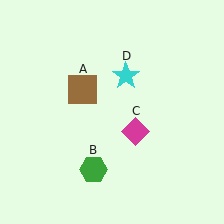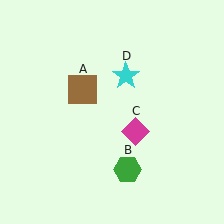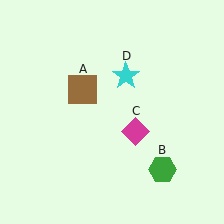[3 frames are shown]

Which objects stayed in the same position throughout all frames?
Brown square (object A) and magenta diamond (object C) and cyan star (object D) remained stationary.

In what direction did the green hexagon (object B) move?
The green hexagon (object B) moved right.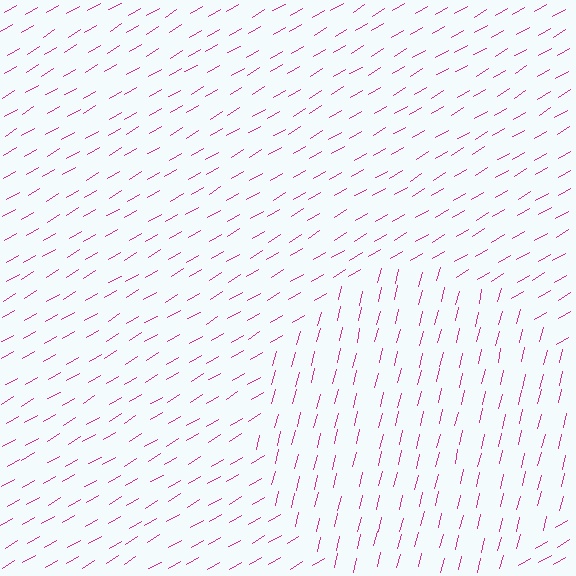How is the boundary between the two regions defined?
The boundary is defined purely by a change in line orientation (approximately 45 degrees difference). All lines are the same color and thickness.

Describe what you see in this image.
The image is filled with small magenta line segments. A circle region in the image has lines oriented differently from the surrounding lines, creating a visible texture boundary.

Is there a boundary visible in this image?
Yes, there is a texture boundary formed by a change in line orientation.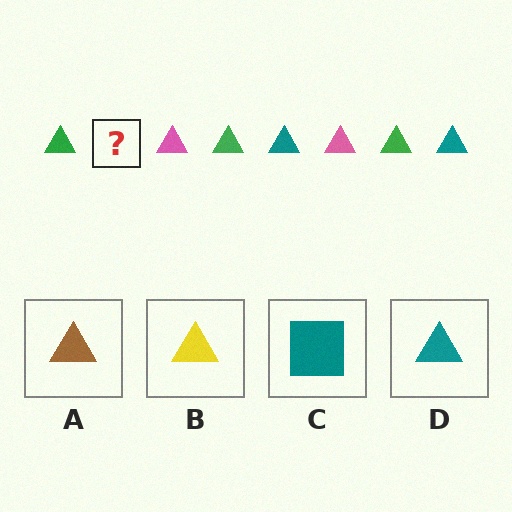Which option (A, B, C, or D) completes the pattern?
D.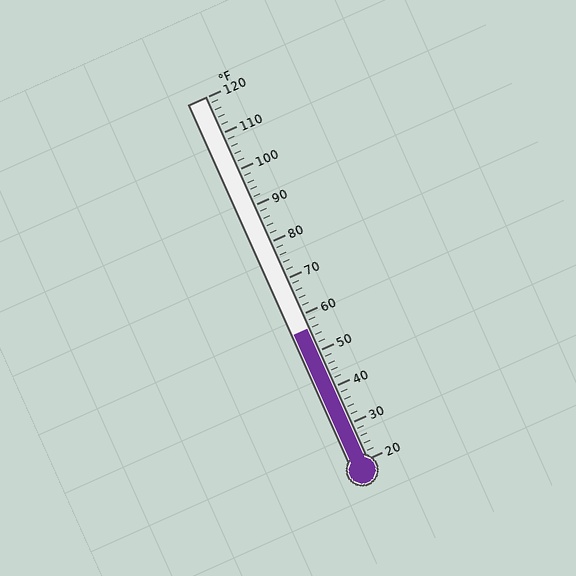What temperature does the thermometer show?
The thermometer shows approximately 56°F.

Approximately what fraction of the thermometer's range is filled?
The thermometer is filled to approximately 35% of its range.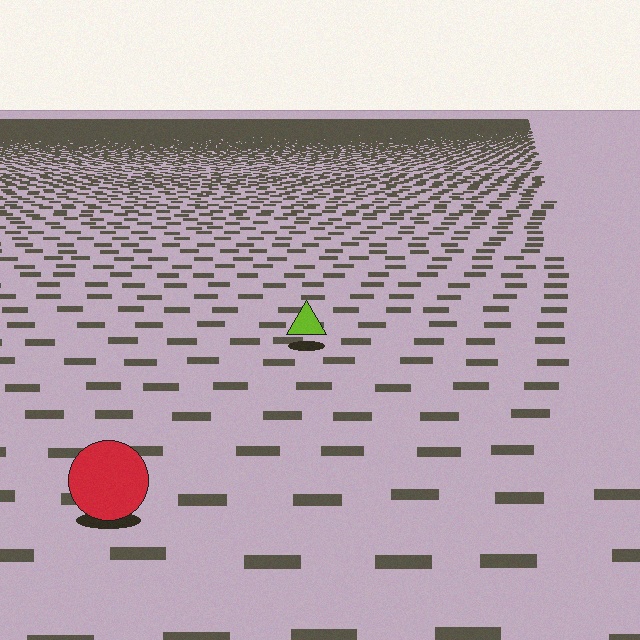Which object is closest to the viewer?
The red circle is closest. The texture marks near it are larger and more spread out.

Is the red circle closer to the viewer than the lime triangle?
Yes. The red circle is closer — you can tell from the texture gradient: the ground texture is coarser near it.